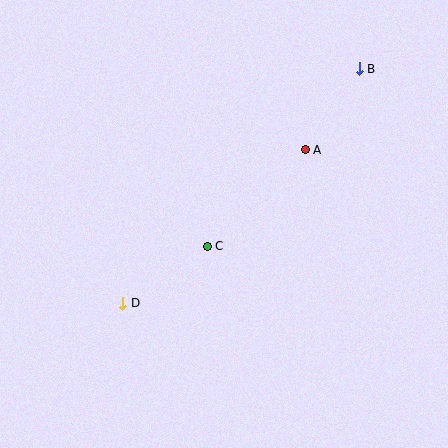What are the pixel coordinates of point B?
Point B is at (359, 69).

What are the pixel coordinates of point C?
Point C is at (207, 246).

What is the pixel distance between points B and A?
The distance between B and A is 98 pixels.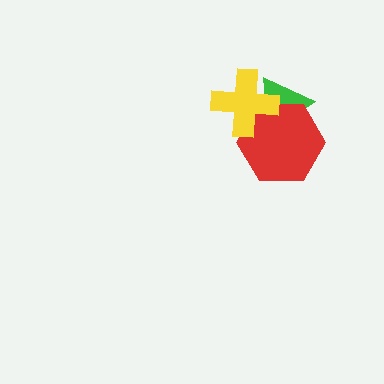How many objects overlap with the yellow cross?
2 objects overlap with the yellow cross.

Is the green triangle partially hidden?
Yes, it is partially covered by another shape.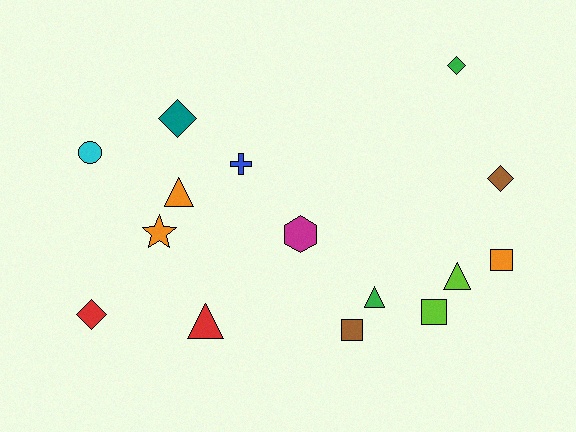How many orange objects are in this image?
There are 3 orange objects.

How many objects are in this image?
There are 15 objects.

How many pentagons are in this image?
There are no pentagons.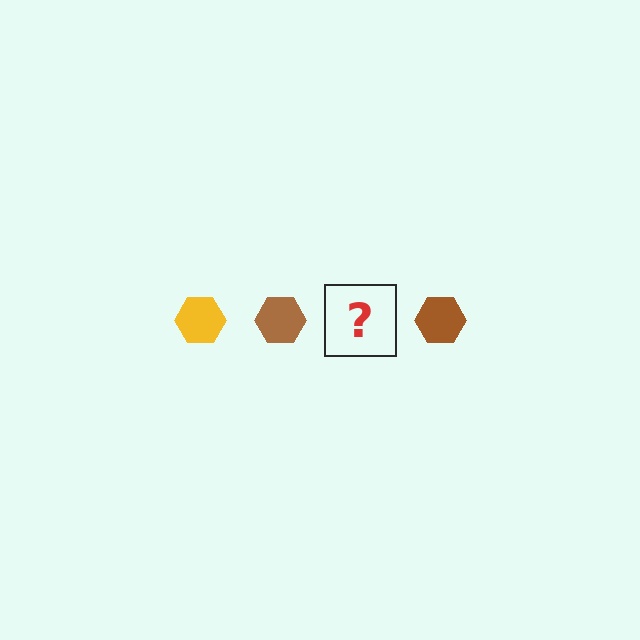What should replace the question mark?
The question mark should be replaced with a yellow hexagon.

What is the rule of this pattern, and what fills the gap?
The rule is that the pattern cycles through yellow, brown hexagons. The gap should be filled with a yellow hexagon.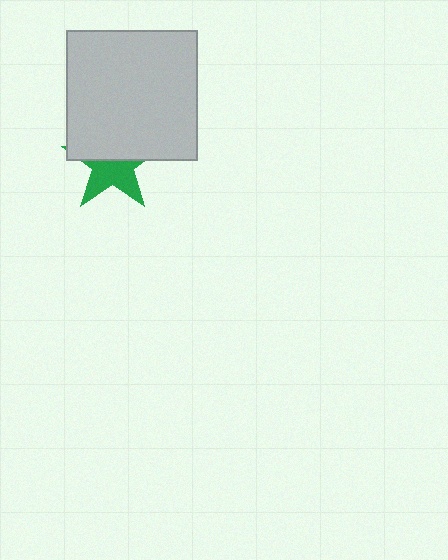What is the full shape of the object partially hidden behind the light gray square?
The partially hidden object is a green star.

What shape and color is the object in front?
The object in front is a light gray square.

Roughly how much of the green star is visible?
About half of it is visible (roughly 48%).